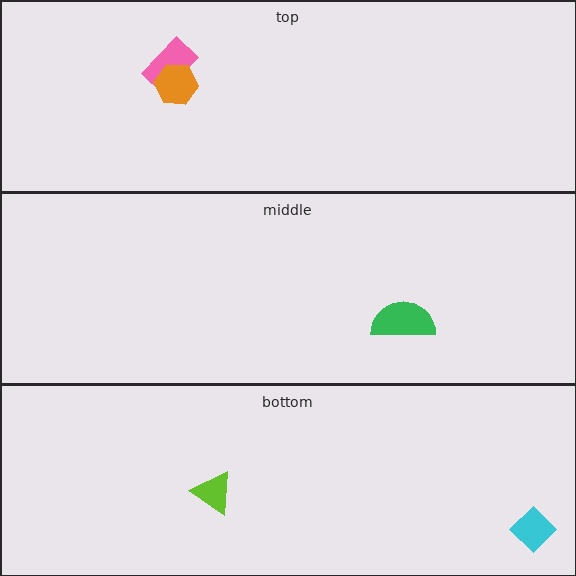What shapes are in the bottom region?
The cyan diamond, the lime triangle.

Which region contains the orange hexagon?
The top region.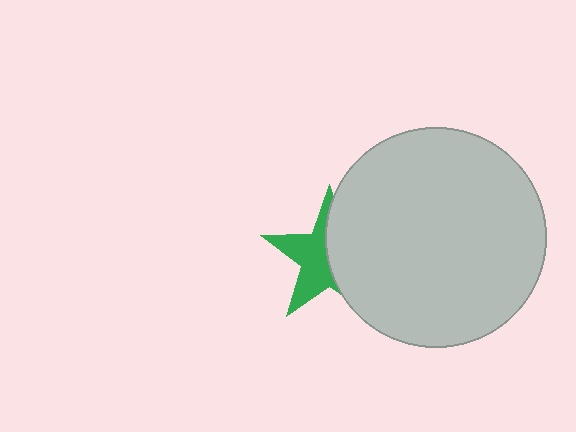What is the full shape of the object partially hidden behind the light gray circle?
The partially hidden object is a green star.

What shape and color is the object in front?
The object in front is a light gray circle.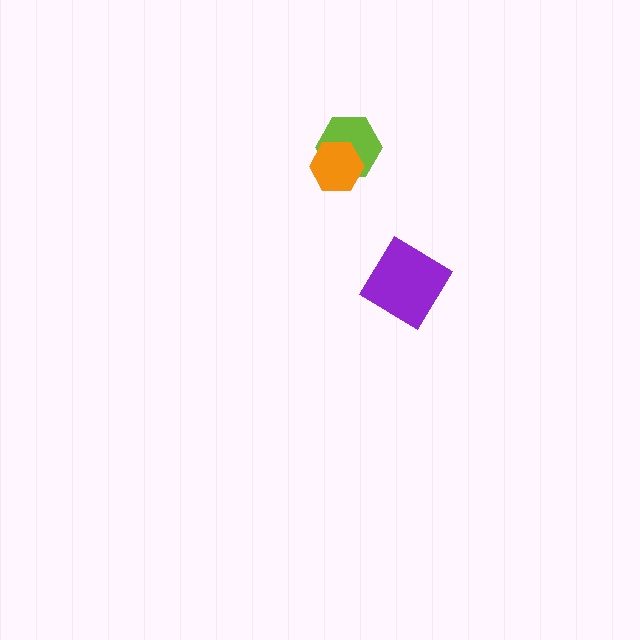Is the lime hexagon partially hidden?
Yes, it is partially covered by another shape.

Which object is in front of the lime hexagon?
The orange hexagon is in front of the lime hexagon.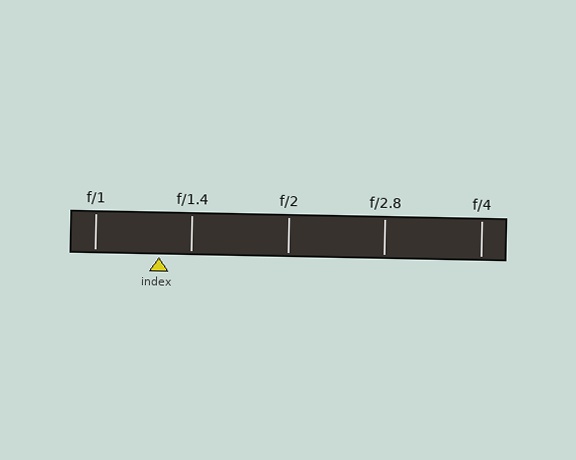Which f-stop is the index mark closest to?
The index mark is closest to f/1.4.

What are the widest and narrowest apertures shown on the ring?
The widest aperture shown is f/1 and the narrowest is f/4.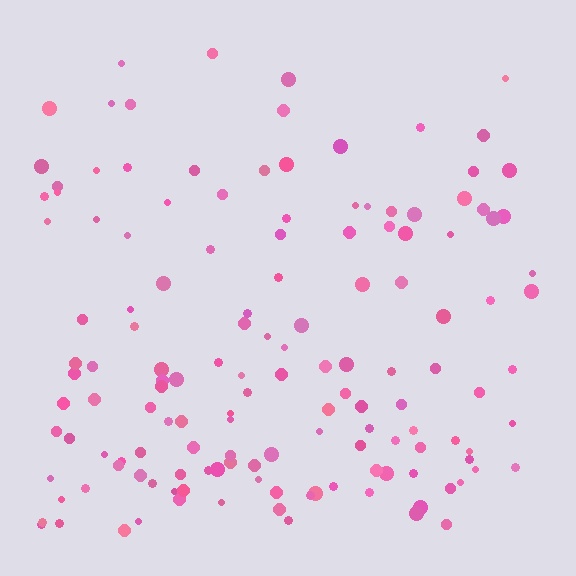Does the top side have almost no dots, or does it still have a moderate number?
Still a moderate number, just noticeably fewer than the bottom.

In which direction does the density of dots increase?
From top to bottom, with the bottom side densest.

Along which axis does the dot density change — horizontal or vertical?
Vertical.